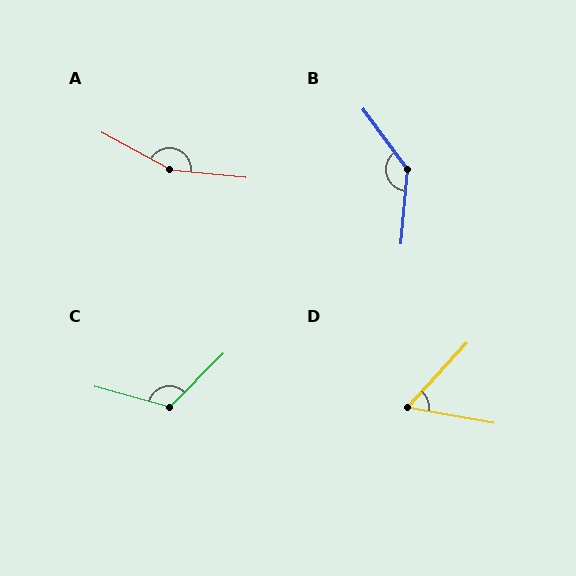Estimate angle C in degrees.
Approximately 120 degrees.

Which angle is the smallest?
D, at approximately 58 degrees.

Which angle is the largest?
A, at approximately 157 degrees.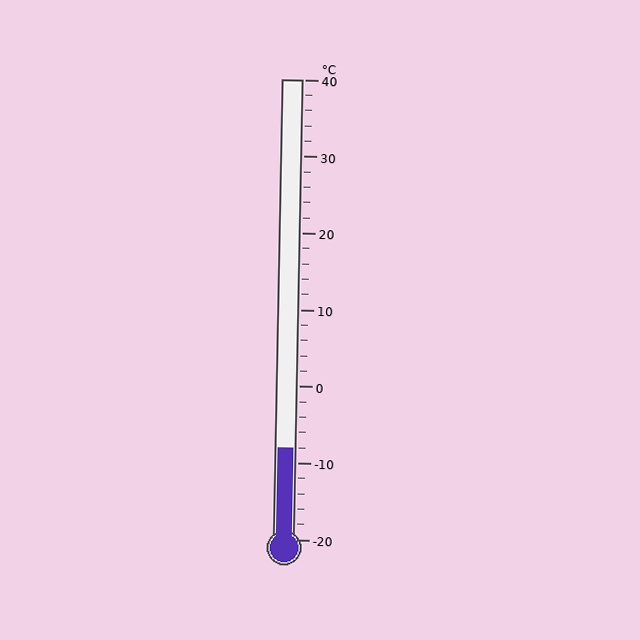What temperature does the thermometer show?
The thermometer shows approximately -8°C.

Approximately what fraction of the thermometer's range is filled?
The thermometer is filled to approximately 20% of its range.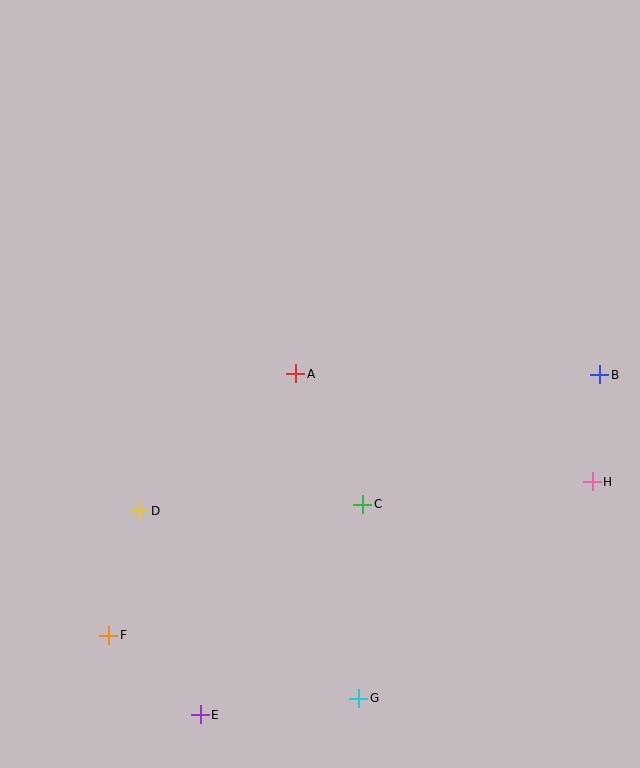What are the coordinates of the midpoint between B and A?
The midpoint between B and A is at (448, 374).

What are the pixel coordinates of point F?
Point F is at (109, 635).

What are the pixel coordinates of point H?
Point H is at (592, 482).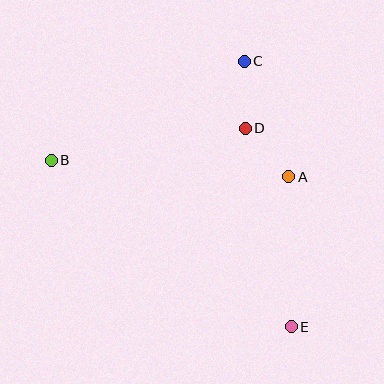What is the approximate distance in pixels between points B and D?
The distance between B and D is approximately 197 pixels.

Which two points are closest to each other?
Points A and D are closest to each other.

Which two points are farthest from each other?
Points B and E are farthest from each other.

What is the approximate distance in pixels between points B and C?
The distance between B and C is approximately 217 pixels.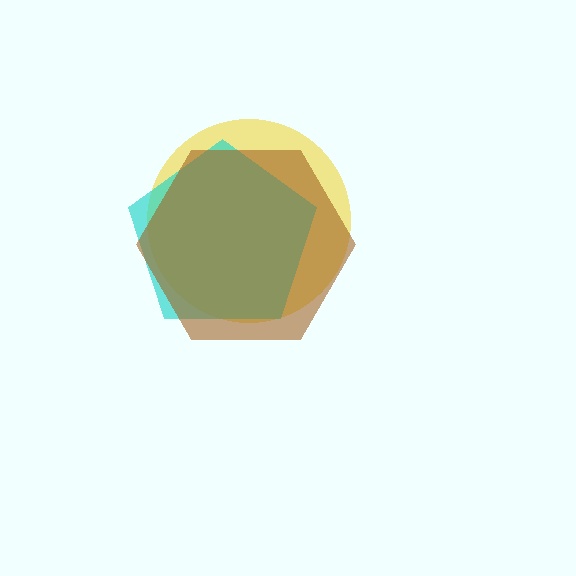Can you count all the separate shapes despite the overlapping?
Yes, there are 3 separate shapes.